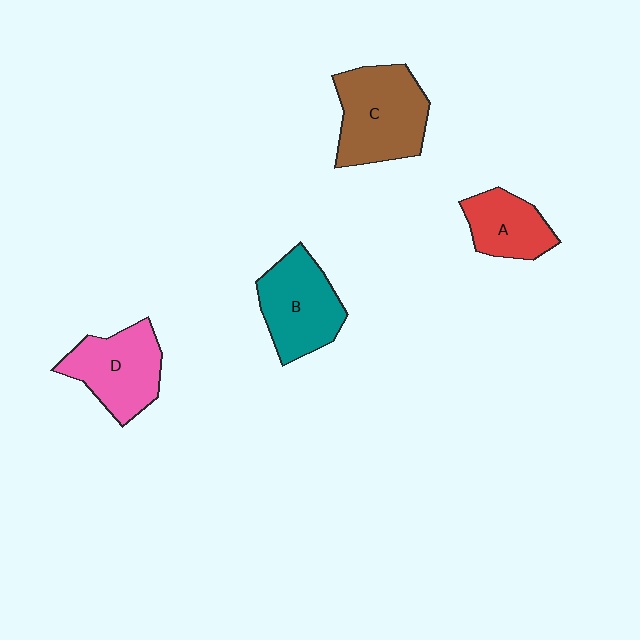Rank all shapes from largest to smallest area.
From largest to smallest: C (brown), B (teal), D (pink), A (red).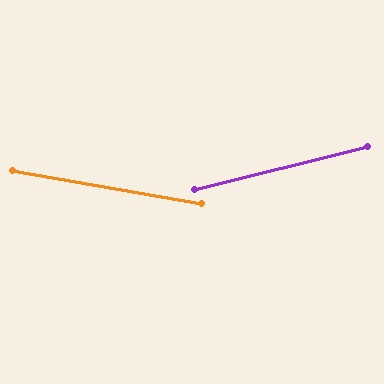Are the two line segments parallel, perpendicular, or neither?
Neither parallel nor perpendicular — they differ by about 24°.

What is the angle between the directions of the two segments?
Approximately 24 degrees.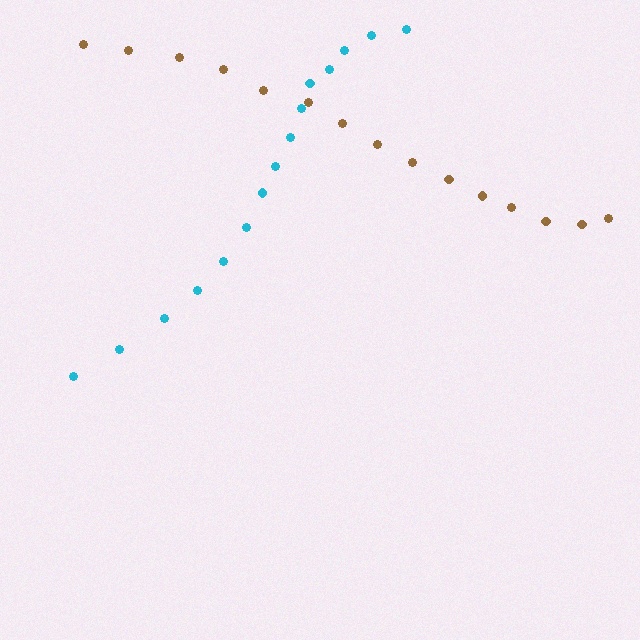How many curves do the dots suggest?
There are 2 distinct paths.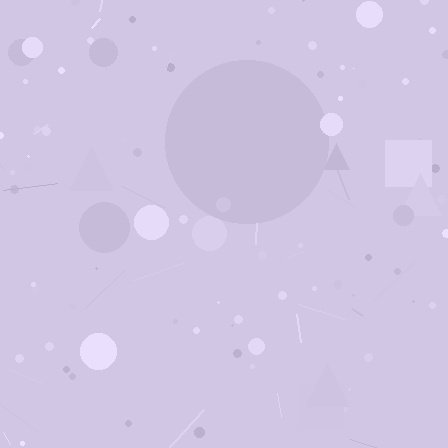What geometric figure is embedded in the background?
A circle is embedded in the background.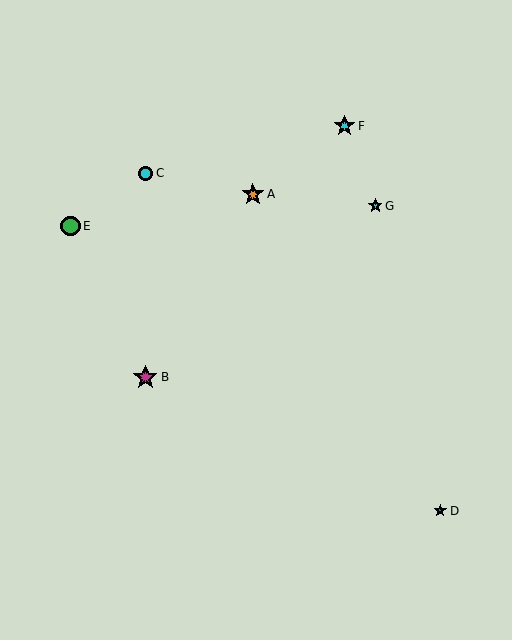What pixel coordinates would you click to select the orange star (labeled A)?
Click at (253, 194) to select the orange star A.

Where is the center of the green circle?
The center of the green circle is at (71, 226).